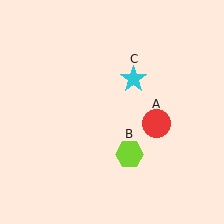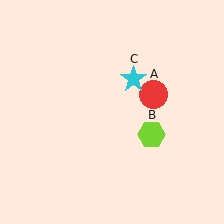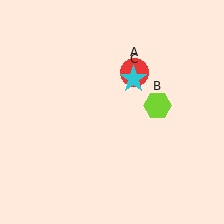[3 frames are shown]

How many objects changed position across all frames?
2 objects changed position: red circle (object A), lime hexagon (object B).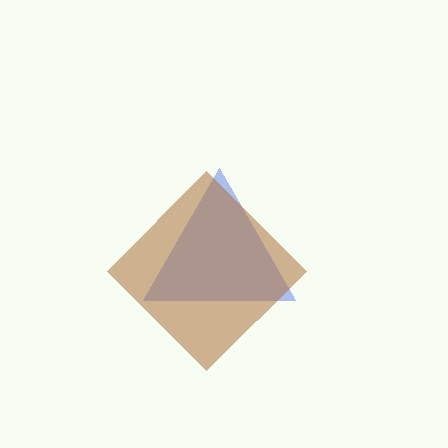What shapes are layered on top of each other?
The layered shapes are: a blue triangle, a brown diamond.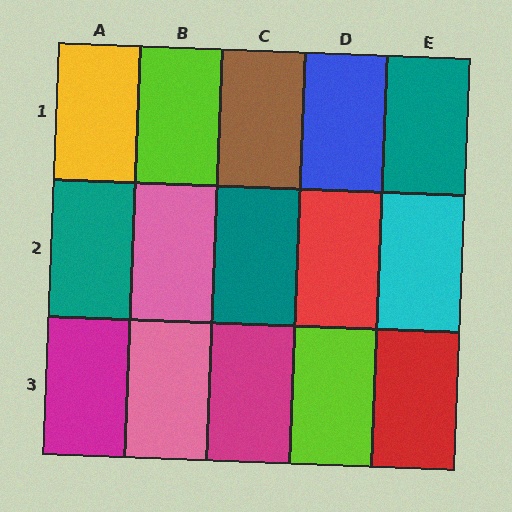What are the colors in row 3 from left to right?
Magenta, pink, magenta, lime, red.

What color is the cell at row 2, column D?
Red.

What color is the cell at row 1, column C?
Brown.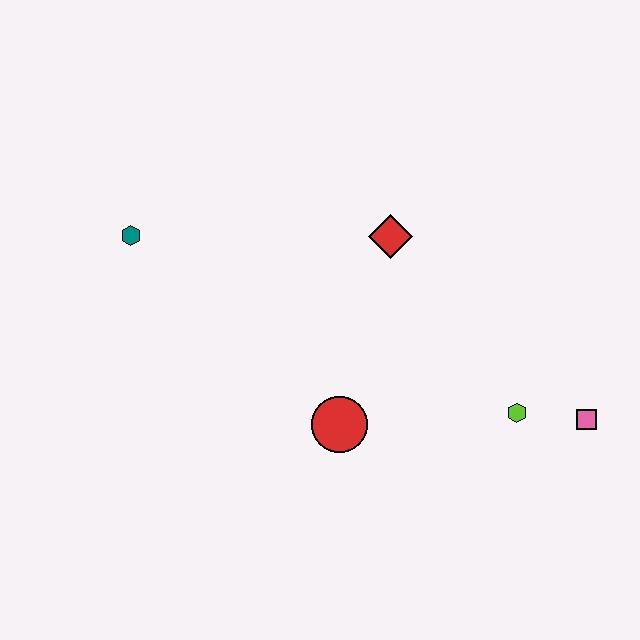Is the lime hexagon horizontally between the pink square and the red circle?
Yes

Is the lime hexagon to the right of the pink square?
No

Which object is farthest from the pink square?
The teal hexagon is farthest from the pink square.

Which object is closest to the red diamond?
The red circle is closest to the red diamond.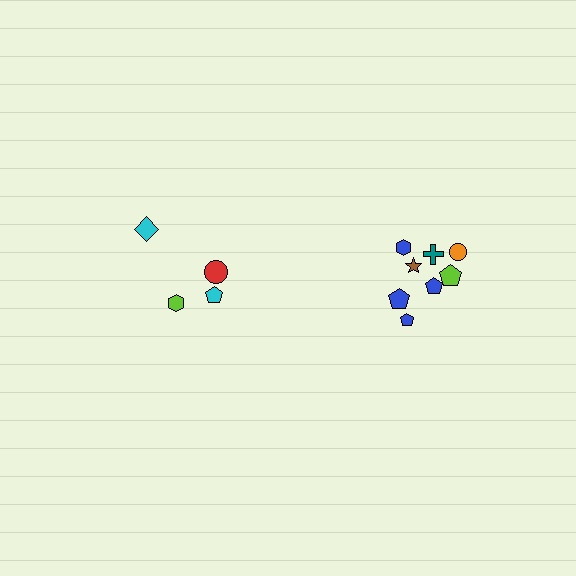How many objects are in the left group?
There are 4 objects.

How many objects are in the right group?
There are 8 objects.